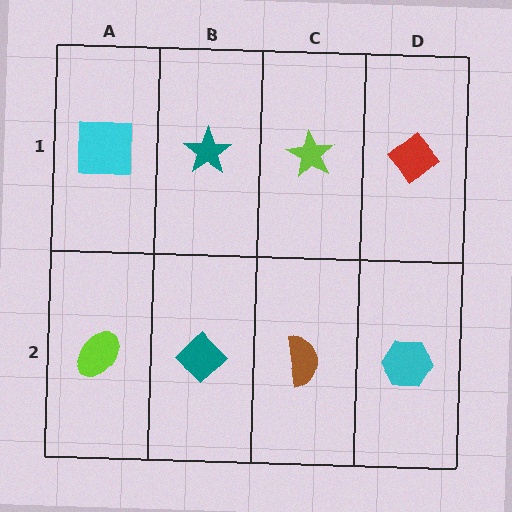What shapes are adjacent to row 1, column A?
A lime ellipse (row 2, column A), a teal star (row 1, column B).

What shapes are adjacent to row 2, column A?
A cyan square (row 1, column A), a teal diamond (row 2, column B).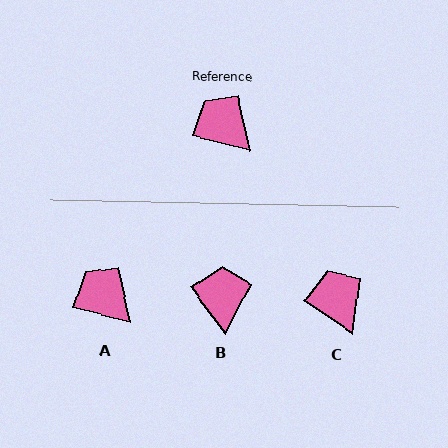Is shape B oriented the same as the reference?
No, it is off by about 39 degrees.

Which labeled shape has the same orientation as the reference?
A.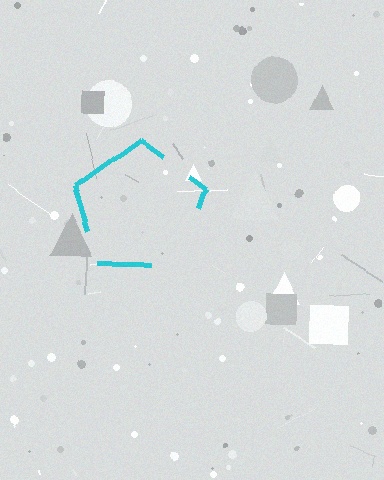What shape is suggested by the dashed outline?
The dashed outline suggests a pentagon.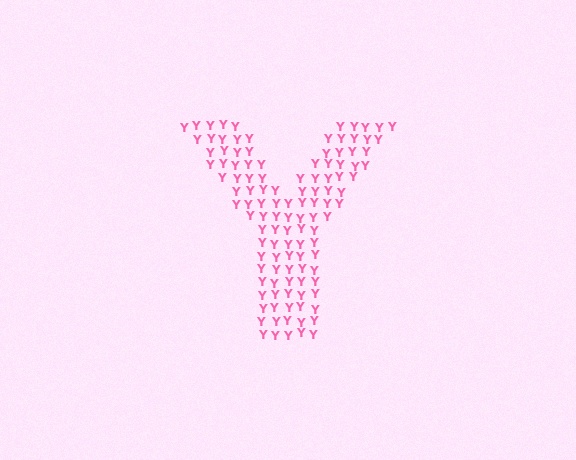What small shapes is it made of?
It is made of small letter Y's.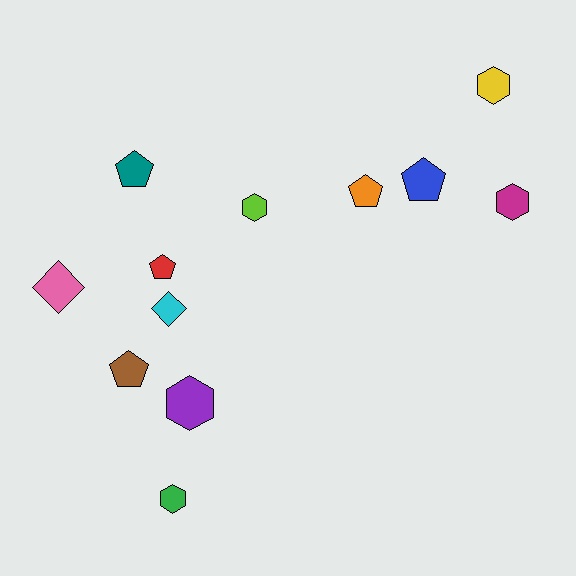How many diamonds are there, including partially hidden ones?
There are 2 diamonds.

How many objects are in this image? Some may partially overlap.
There are 12 objects.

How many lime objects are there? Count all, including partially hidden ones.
There is 1 lime object.